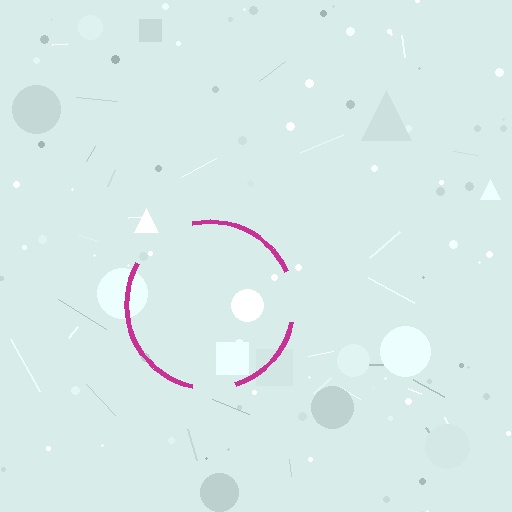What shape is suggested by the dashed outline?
The dashed outline suggests a circle.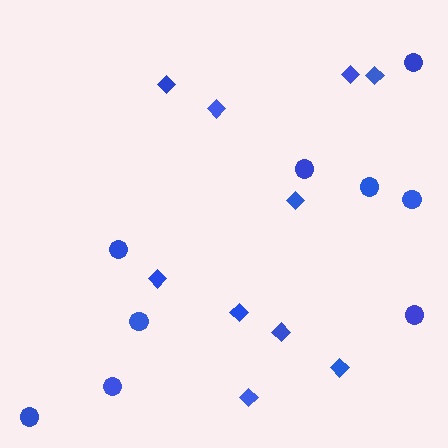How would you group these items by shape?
There are 2 groups: one group of circles (9) and one group of diamonds (10).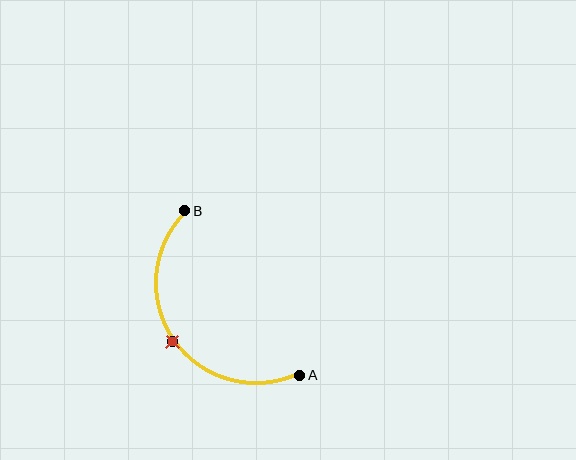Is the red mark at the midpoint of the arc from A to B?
Yes. The red mark lies on the arc at equal arc-length from both A and B — it is the arc midpoint.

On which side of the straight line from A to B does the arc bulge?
The arc bulges below and to the left of the straight line connecting A and B.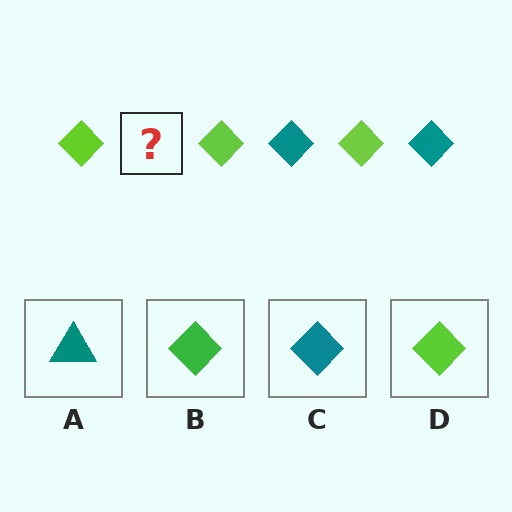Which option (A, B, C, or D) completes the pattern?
C.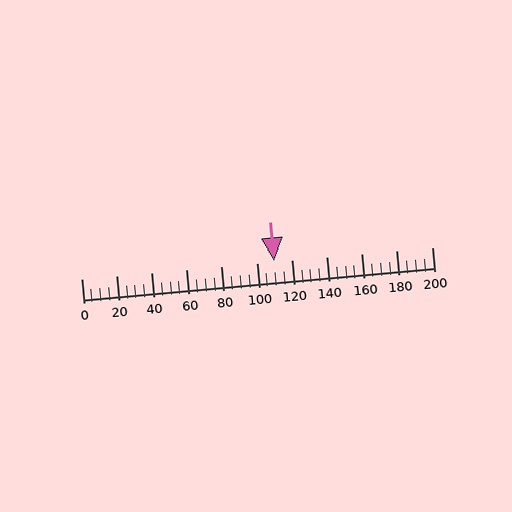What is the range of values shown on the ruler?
The ruler shows values from 0 to 200.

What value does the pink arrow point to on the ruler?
The pink arrow points to approximately 110.